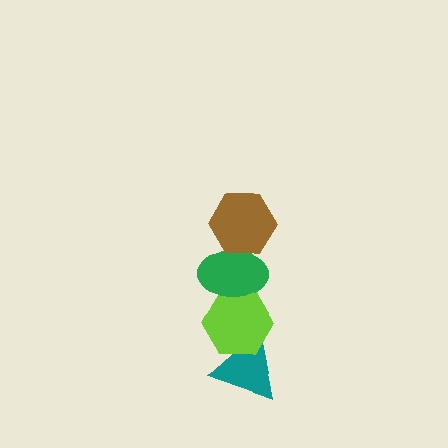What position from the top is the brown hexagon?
The brown hexagon is 1st from the top.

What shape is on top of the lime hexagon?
The green ellipse is on top of the lime hexagon.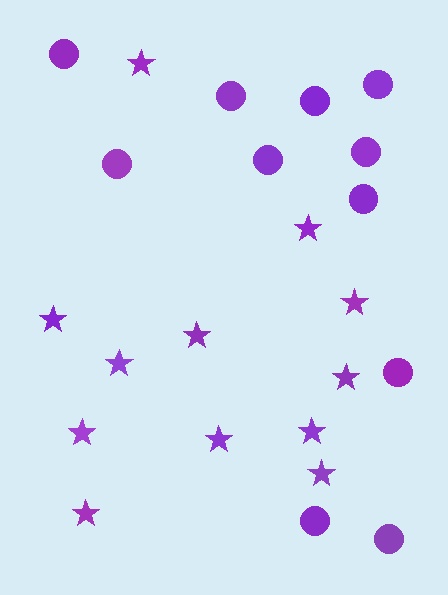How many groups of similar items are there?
There are 2 groups: one group of stars (12) and one group of circles (11).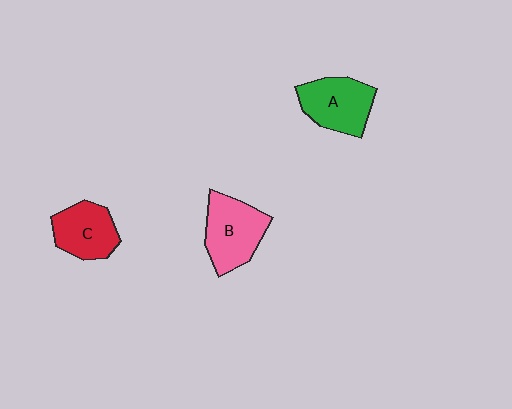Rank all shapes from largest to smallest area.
From largest to smallest: B (pink), A (green), C (red).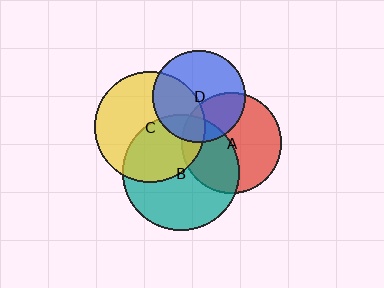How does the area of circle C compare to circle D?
Approximately 1.4 times.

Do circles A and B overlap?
Yes.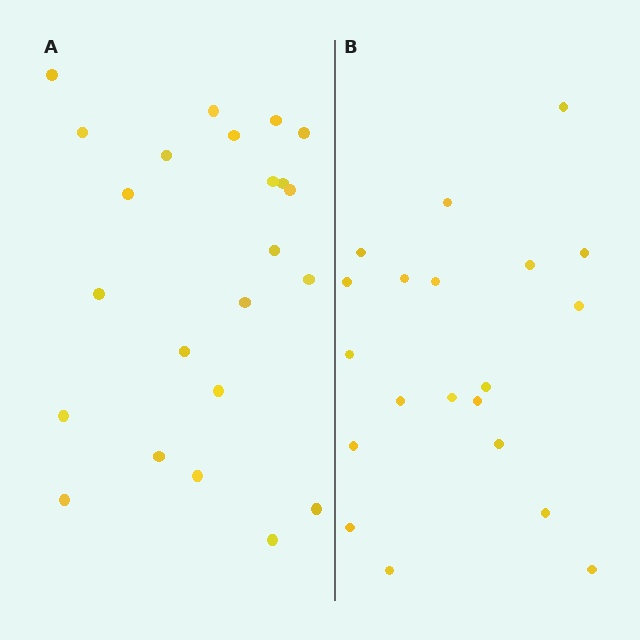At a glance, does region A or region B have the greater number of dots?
Region A (the left region) has more dots.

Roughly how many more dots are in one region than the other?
Region A has just a few more — roughly 2 or 3 more dots than region B.